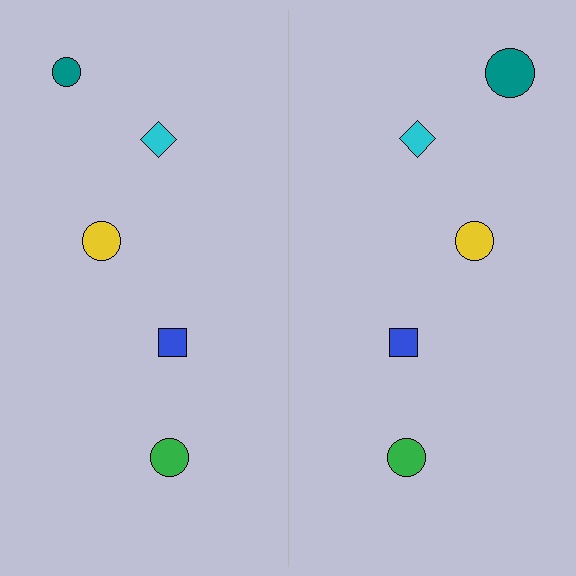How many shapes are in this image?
There are 10 shapes in this image.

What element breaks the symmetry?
The teal circle on the right side has a different size than its mirror counterpart.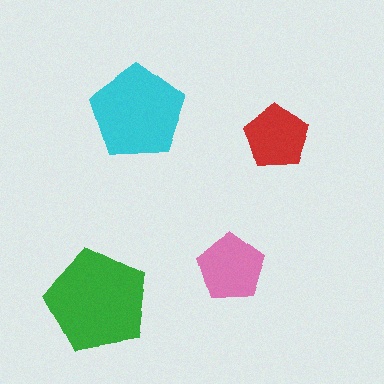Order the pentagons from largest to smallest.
the green one, the cyan one, the pink one, the red one.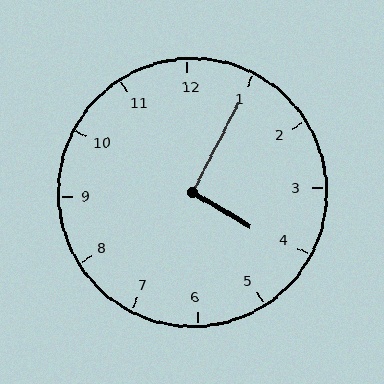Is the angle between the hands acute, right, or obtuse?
It is right.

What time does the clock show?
4:05.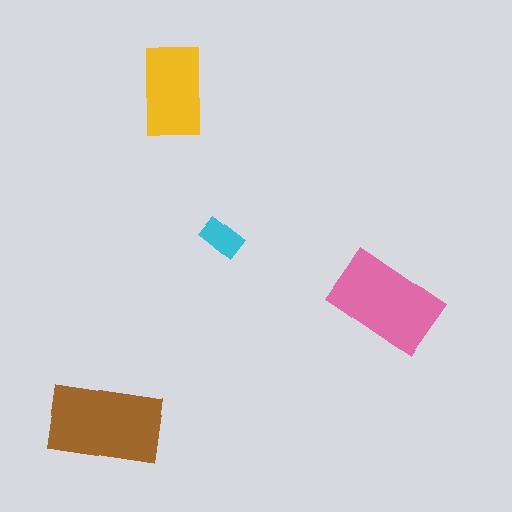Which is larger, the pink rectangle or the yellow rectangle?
The pink one.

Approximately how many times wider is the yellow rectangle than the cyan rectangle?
About 2 times wider.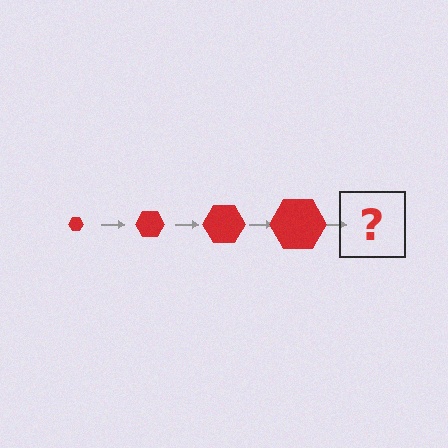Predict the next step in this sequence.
The next step is a red hexagon, larger than the previous one.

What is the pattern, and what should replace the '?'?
The pattern is that the hexagon gets progressively larger each step. The '?' should be a red hexagon, larger than the previous one.